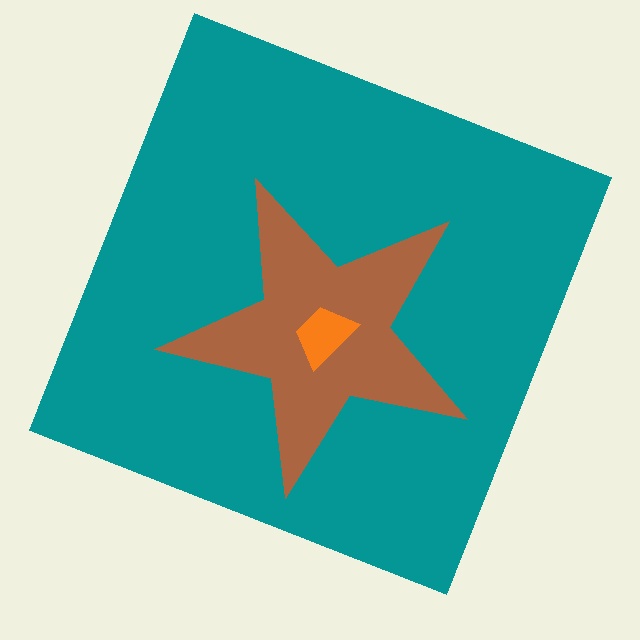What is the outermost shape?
The teal square.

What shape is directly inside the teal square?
The brown star.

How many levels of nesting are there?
3.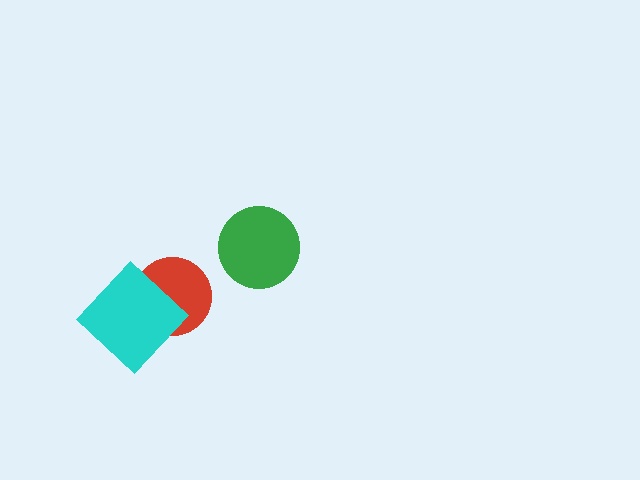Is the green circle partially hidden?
No, no other shape covers it.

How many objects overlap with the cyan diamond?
1 object overlaps with the cyan diamond.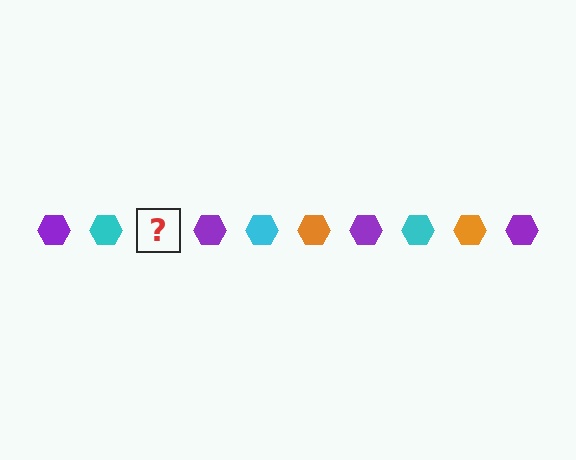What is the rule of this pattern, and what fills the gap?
The rule is that the pattern cycles through purple, cyan, orange hexagons. The gap should be filled with an orange hexagon.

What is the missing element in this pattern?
The missing element is an orange hexagon.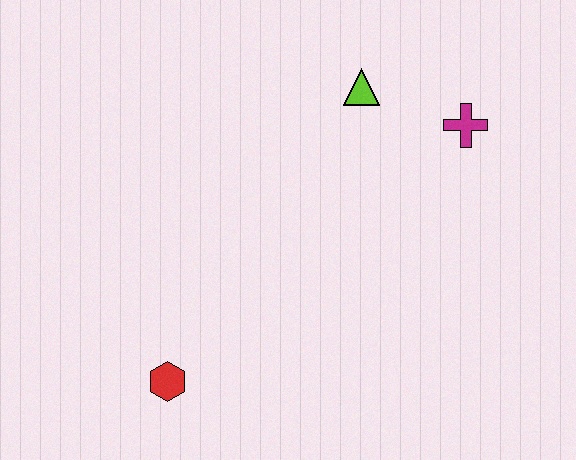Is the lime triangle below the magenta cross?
No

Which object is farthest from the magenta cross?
The red hexagon is farthest from the magenta cross.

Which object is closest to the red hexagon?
The lime triangle is closest to the red hexagon.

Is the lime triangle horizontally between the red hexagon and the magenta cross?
Yes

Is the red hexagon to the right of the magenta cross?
No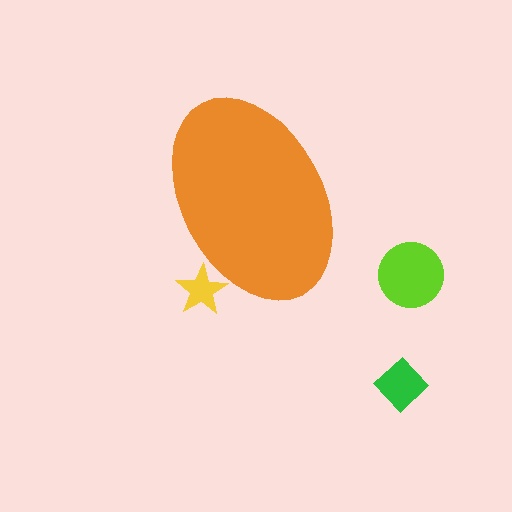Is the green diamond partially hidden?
No, the green diamond is fully visible.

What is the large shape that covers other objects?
An orange ellipse.